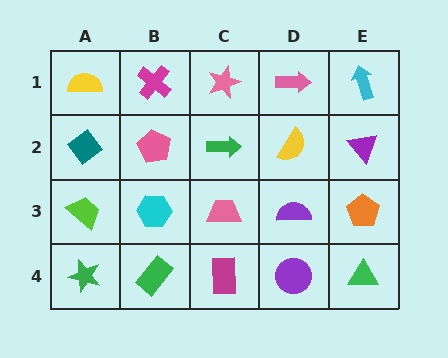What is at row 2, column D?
A yellow semicircle.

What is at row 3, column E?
An orange pentagon.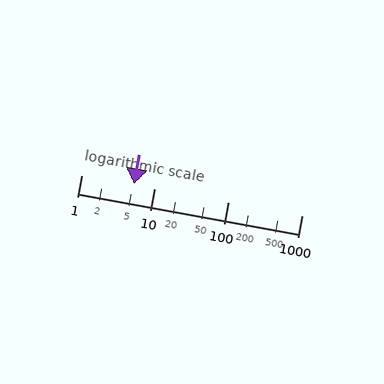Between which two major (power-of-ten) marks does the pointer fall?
The pointer is between 1 and 10.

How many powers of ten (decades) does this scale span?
The scale spans 3 decades, from 1 to 1000.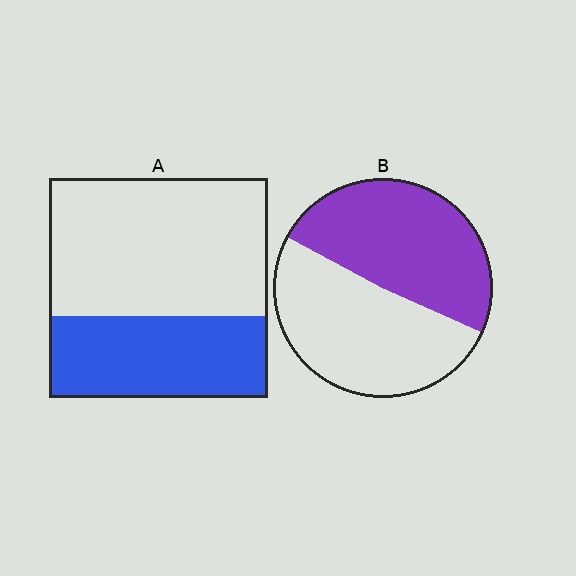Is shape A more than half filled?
No.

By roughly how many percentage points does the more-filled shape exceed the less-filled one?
By roughly 10 percentage points (B over A).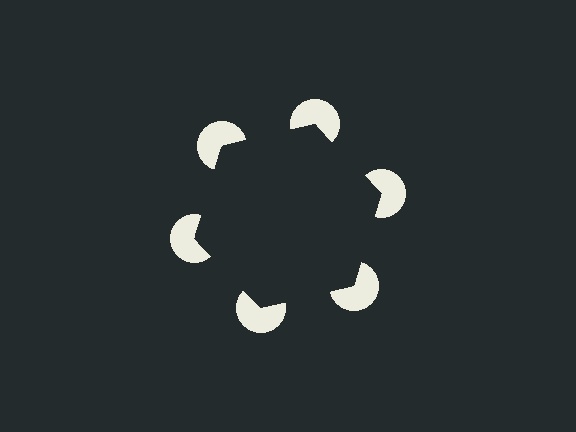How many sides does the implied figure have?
6 sides.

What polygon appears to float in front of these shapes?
An illusory hexagon — its edges are inferred from the aligned wedge cuts in the pac-man discs, not physically drawn.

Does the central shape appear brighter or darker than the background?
It typically appears slightly darker than the background, even though no actual brightness change is drawn.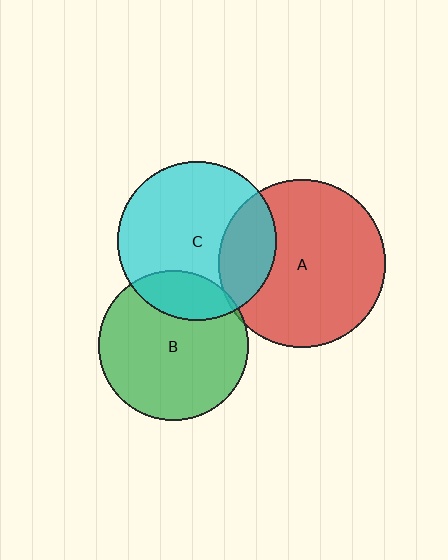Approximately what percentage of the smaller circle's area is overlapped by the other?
Approximately 5%.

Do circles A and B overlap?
Yes.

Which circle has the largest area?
Circle A (red).